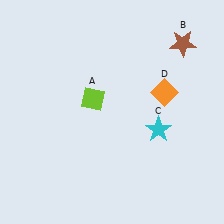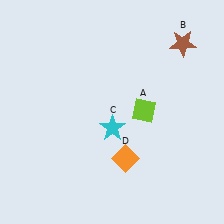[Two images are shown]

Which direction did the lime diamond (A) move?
The lime diamond (A) moved right.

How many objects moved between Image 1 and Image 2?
3 objects moved between the two images.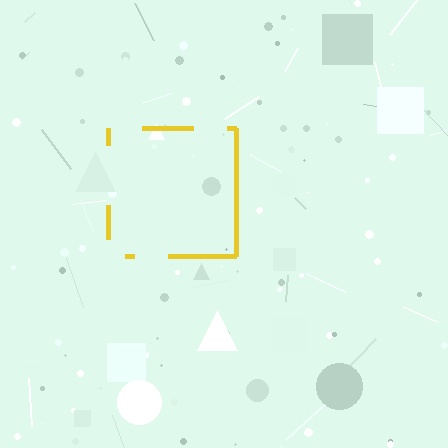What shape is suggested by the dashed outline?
The dashed outline suggests a square.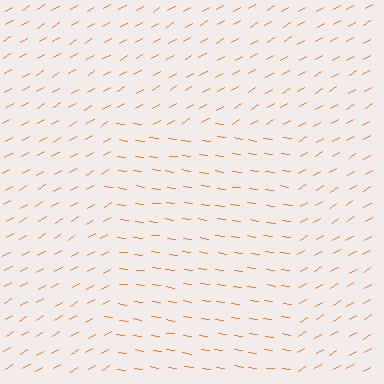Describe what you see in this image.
The image is filled with small orange line segments. A rectangle region in the image has lines oriented differently from the surrounding lines, creating a visible texture boundary.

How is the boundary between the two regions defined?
The boundary is defined purely by a change in line orientation (approximately 39 degrees difference). All lines are the same color and thickness.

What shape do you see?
I see a rectangle.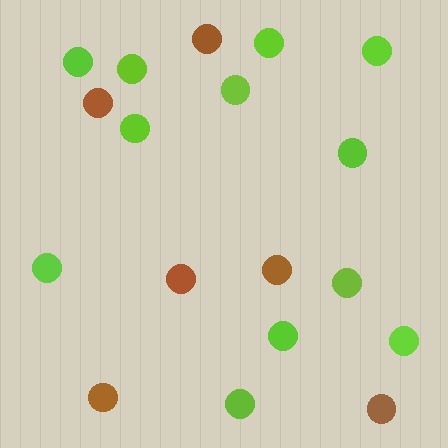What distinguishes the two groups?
There are 2 groups: one group of lime circles (12) and one group of brown circles (6).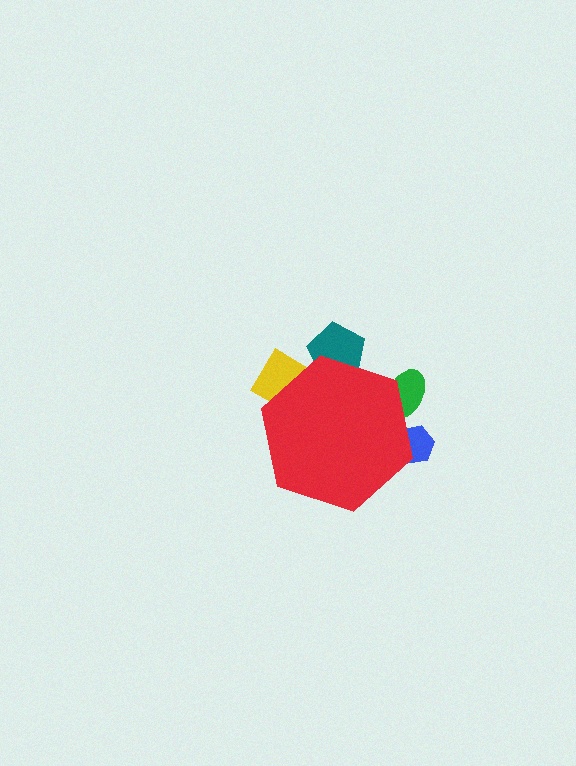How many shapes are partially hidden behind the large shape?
4 shapes are partially hidden.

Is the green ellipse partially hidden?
Yes, the green ellipse is partially hidden behind the red hexagon.